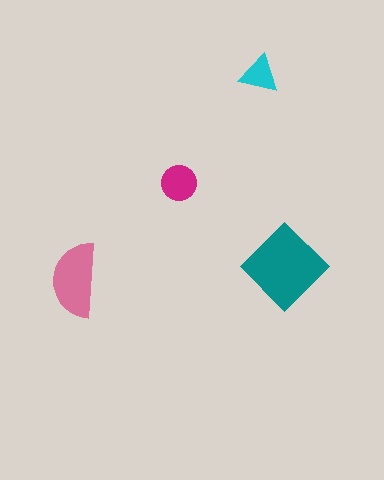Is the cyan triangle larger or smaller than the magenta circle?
Smaller.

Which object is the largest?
The teal diamond.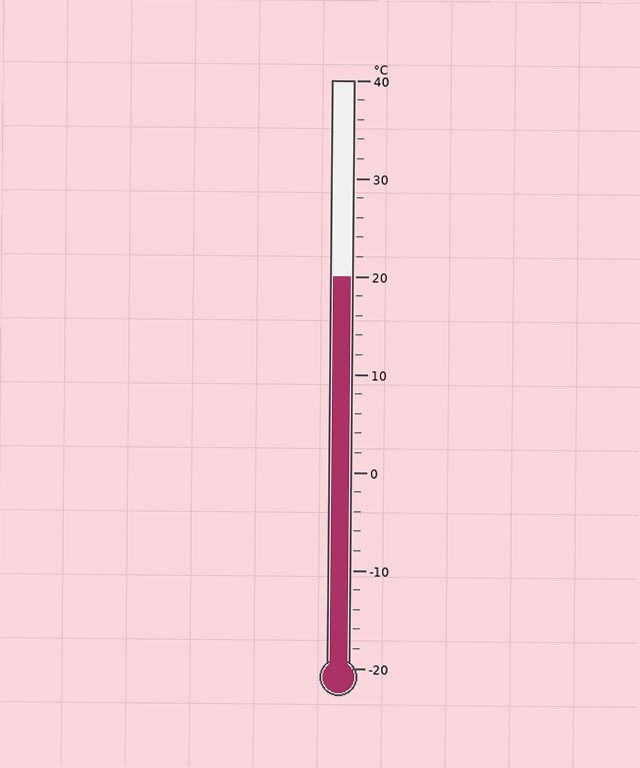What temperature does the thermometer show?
The thermometer shows approximately 20°C.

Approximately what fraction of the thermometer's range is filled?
The thermometer is filled to approximately 65% of its range.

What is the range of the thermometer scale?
The thermometer scale ranges from -20°C to 40°C.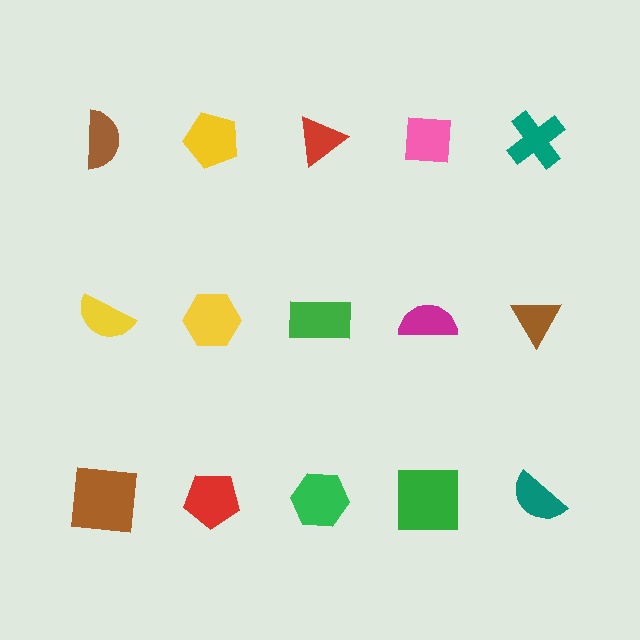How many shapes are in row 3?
5 shapes.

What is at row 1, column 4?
A pink square.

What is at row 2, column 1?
A yellow semicircle.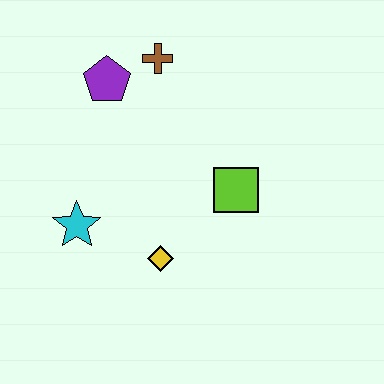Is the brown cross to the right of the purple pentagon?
Yes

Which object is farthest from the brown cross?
The yellow diamond is farthest from the brown cross.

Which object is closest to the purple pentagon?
The brown cross is closest to the purple pentagon.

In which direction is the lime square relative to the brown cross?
The lime square is below the brown cross.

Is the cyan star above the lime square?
No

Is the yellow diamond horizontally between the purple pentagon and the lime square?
Yes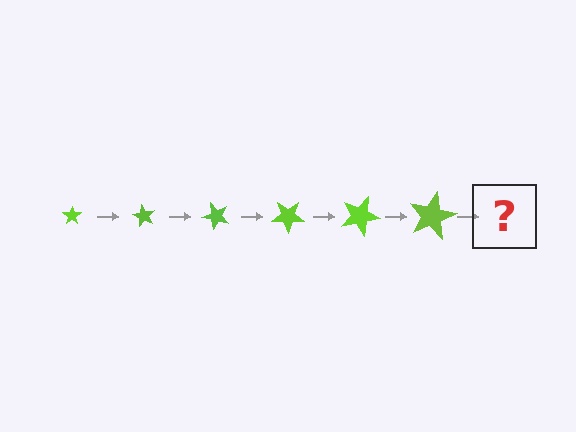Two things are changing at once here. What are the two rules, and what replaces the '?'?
The two rules are that the star grows larger each step and it rotates 60 degrees each step. The '?' should be a star, larger than the previous one and rotated 360 degrees from the start.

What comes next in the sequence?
The next element should be a star, larger than the previous one and rotated 360 degrees from the start.